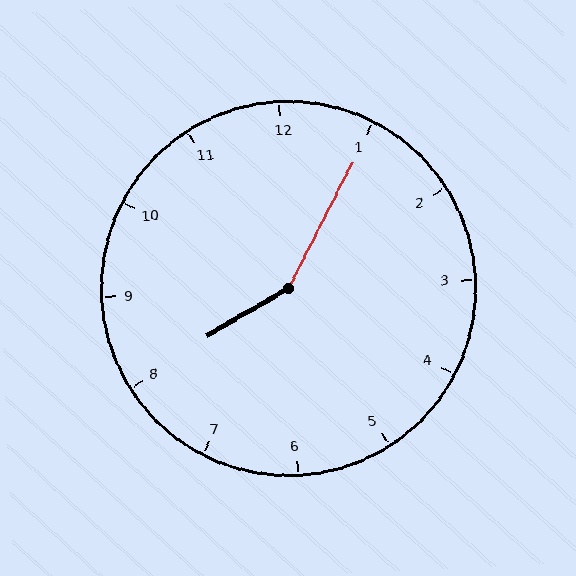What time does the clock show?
8:05.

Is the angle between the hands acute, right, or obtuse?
It is obtuse.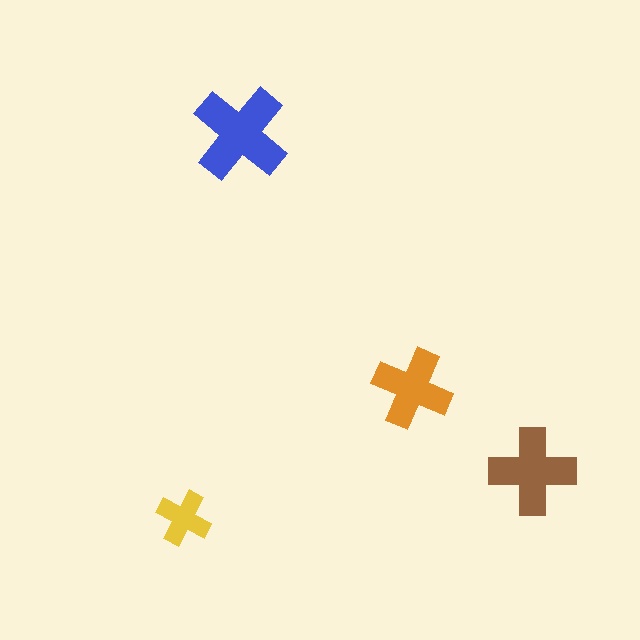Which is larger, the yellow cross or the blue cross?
The blue one.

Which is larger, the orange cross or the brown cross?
The brown one.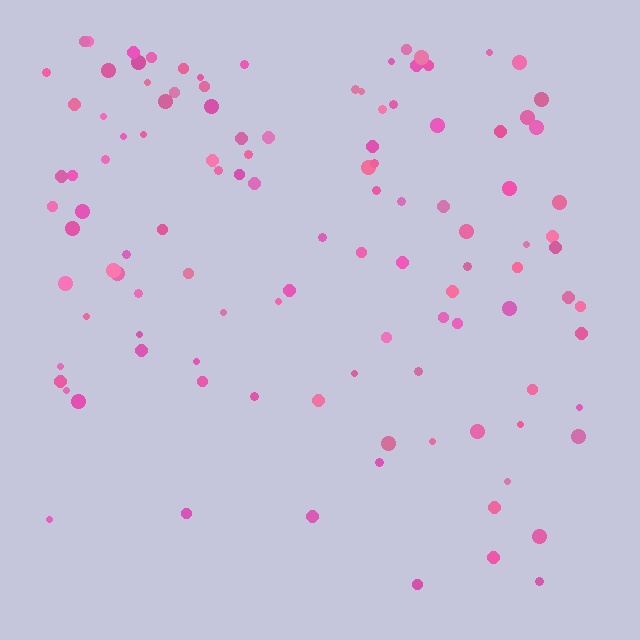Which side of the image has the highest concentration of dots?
The top.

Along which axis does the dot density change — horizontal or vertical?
Vertical.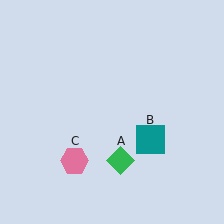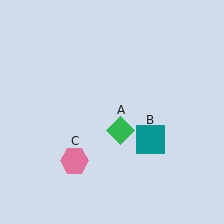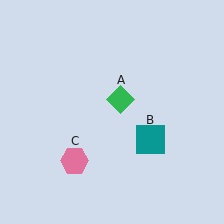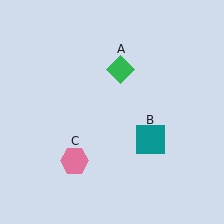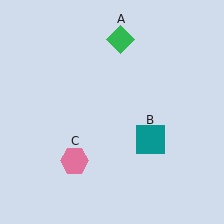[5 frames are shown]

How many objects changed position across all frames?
1 object changed position: green diamond (object A).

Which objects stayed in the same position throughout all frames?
Teal square (object B) and pink hexagon (object C) remained stationary.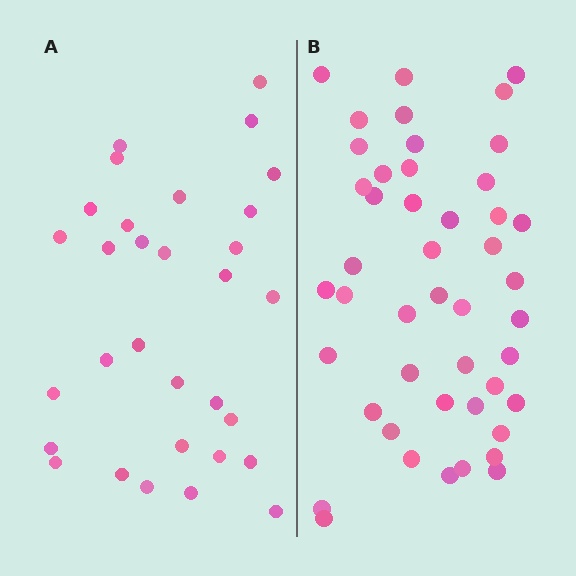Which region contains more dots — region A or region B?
Region B (the right region) has more dots.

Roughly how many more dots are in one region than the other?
Region B has approximately 15 more dots than region A.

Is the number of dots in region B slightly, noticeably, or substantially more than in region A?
Region B has substantially more. The ratio is roughly 1.5 to 1.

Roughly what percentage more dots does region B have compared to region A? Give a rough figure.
About 50% more.